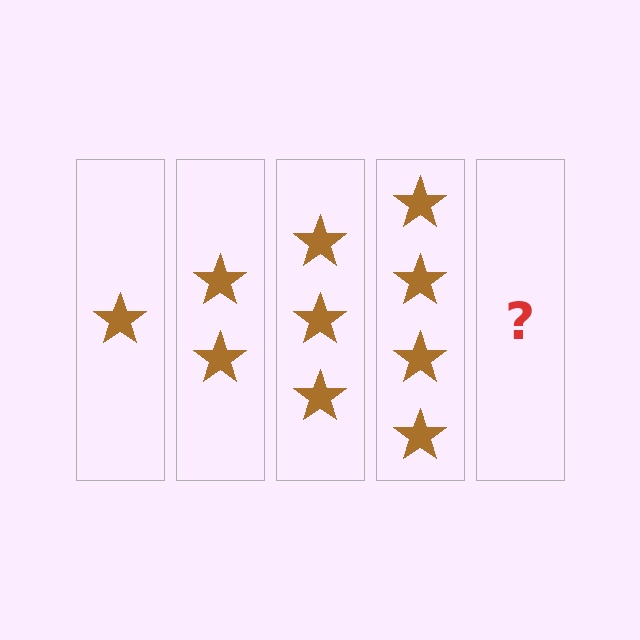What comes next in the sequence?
The next element should be 5 stars.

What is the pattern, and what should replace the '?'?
The pattern is that each step adds one more star. The '?' should be 5 stars.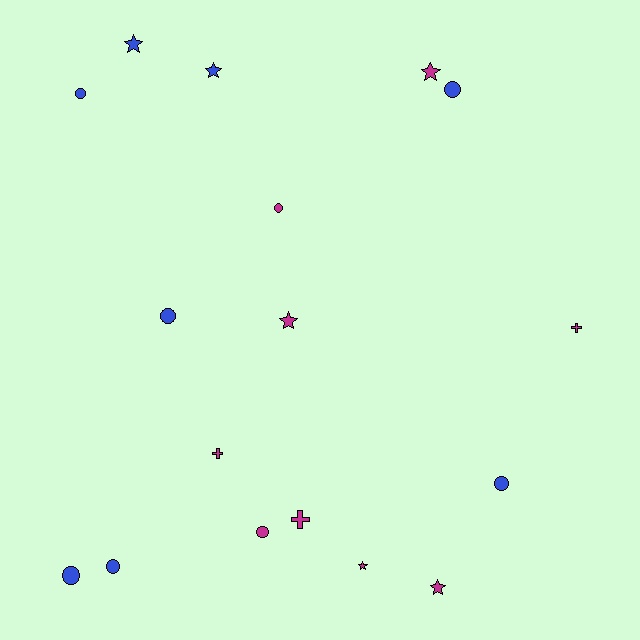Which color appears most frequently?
Magenta, with 9 objects.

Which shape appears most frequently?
Circle, with 8 objects.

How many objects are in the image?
There are 17 objects.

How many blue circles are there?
There are 6 blue circles.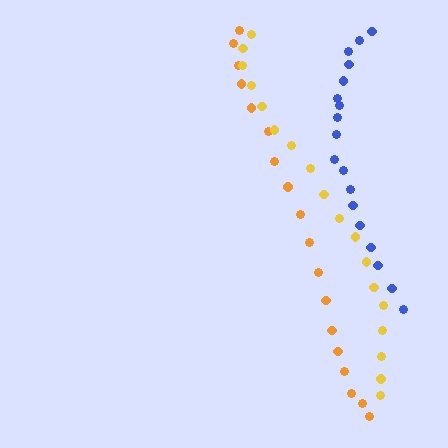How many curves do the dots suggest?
There are 3 distinct paths.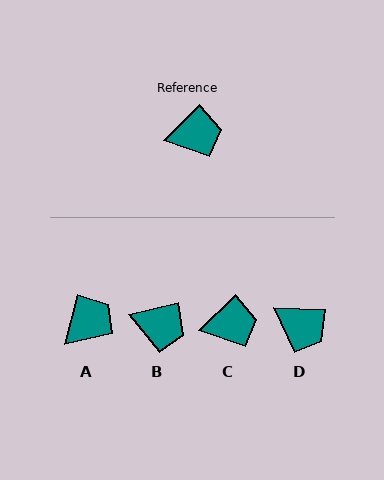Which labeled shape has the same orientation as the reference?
C.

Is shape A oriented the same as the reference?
No, it is off by about 31 degrees.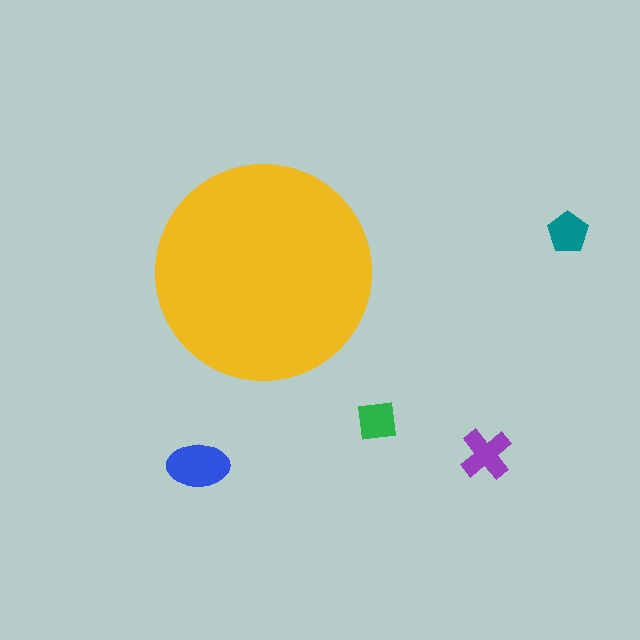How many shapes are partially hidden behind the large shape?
0 shapes are partially hidden.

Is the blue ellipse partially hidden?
No, the blue ellipse is fully visible.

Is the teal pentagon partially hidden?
No, the teal pentagon is fully visible.